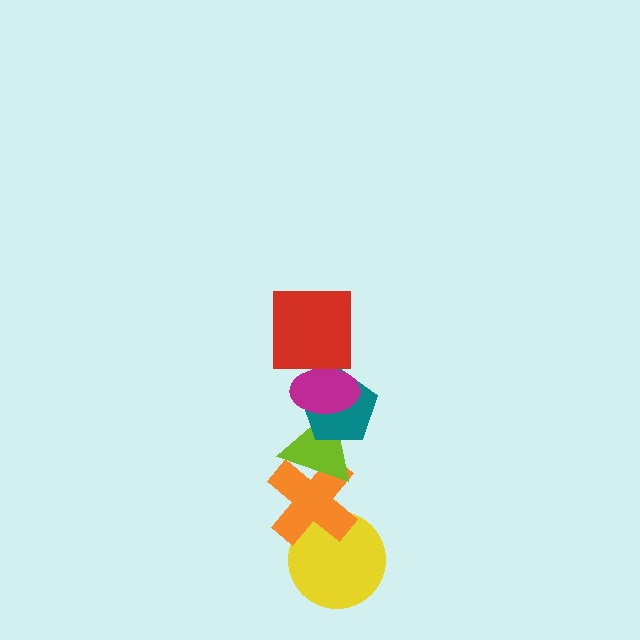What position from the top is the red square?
The red square is 1st from the top.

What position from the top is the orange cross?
The orange cross is 5th from the top.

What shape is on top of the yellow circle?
The orange cross is on top of the yellow circle.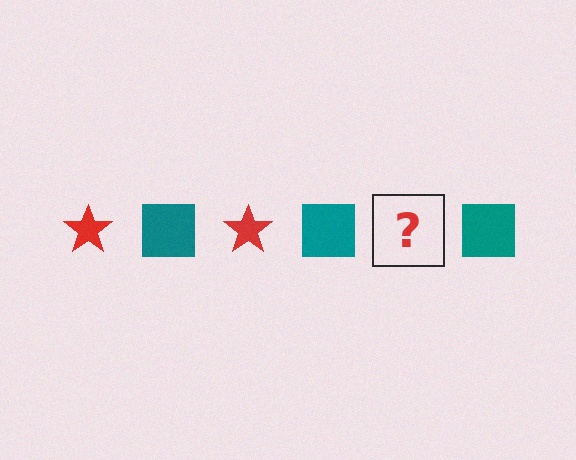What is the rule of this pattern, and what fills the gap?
The rule is that the pattern alternates between red star and teal square. The gap should be filled with a red star.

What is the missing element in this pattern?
The missing element is a red star.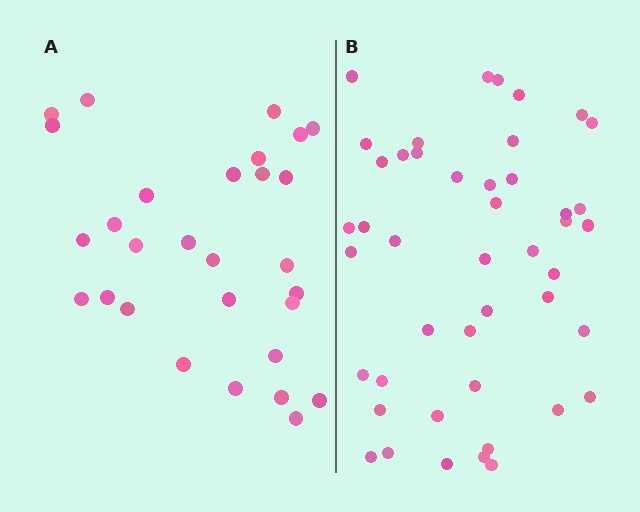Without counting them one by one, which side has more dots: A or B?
Region B (the right region) has more dots.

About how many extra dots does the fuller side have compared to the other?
Region B has approximately 15 more dots than region A.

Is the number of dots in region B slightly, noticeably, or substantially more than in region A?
Region B has substantially more. The ratio is roughly 1.6 to 1.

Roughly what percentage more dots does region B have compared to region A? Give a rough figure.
About 55% more.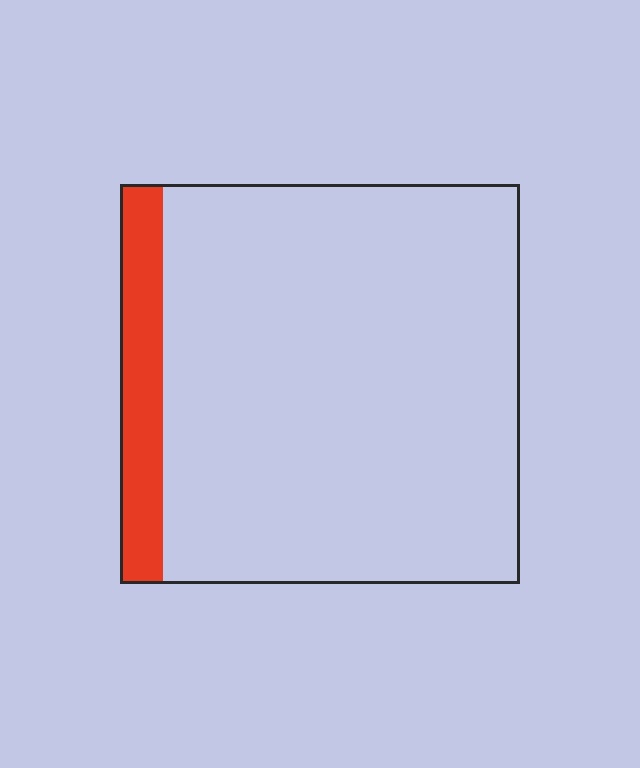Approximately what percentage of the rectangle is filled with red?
Approximately 10%.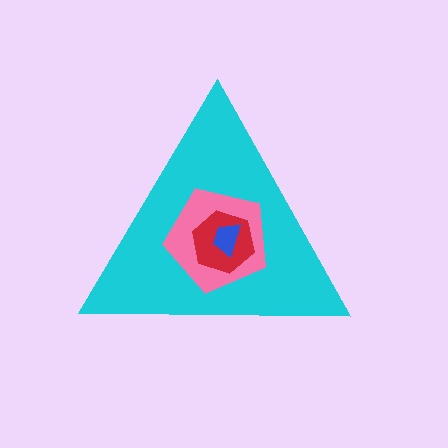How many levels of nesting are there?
4.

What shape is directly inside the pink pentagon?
The red hexagon.